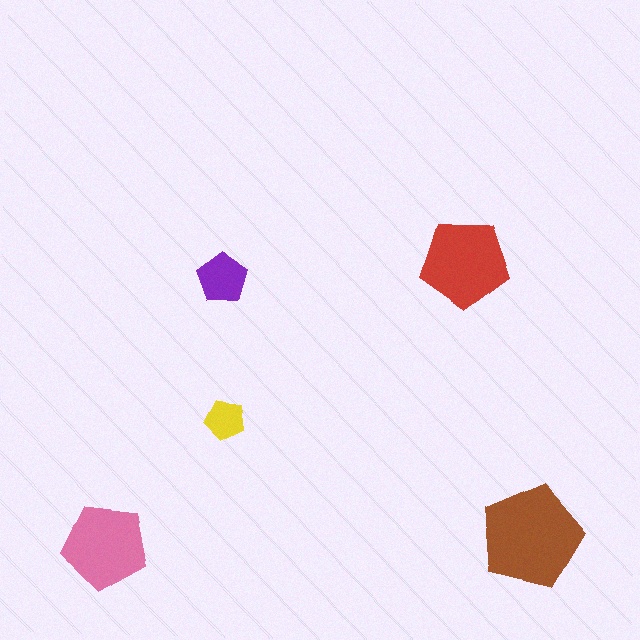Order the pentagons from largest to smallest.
the brown one, the red one, the pink one, the purple one, the yellow one.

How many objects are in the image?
There are 5 objects in the image.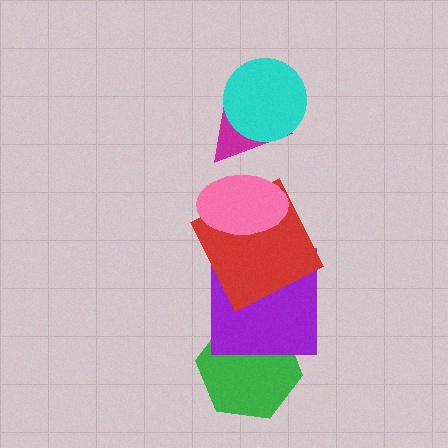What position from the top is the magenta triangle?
The magenta triangle is 2nd from the top.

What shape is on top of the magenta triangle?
The cyan circle is on top of the magenta triangle.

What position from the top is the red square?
The red square is 4th from the top.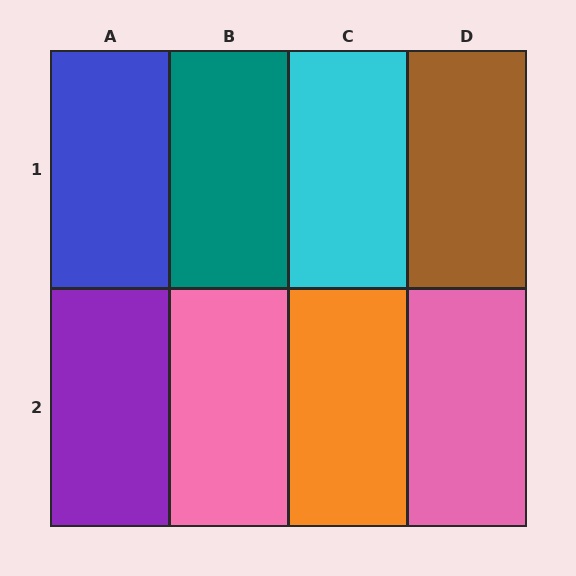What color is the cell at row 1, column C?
Cyan.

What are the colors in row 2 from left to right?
Purple, pink, orange, pink.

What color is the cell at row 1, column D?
Brown.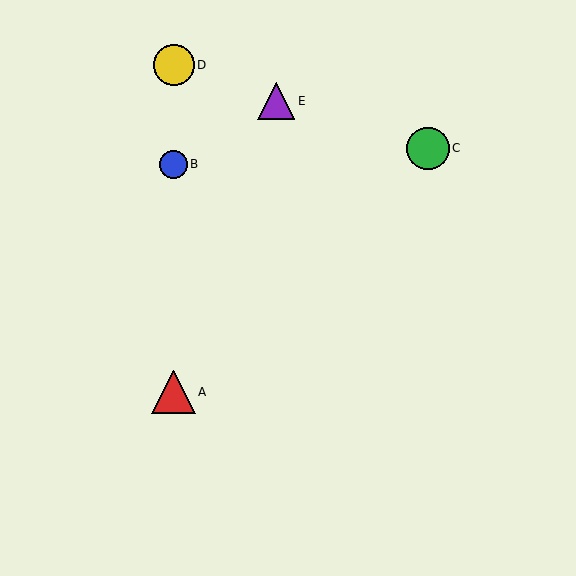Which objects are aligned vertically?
Objects A, B, D are aligned vertically.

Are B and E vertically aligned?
No, B is at x≈174 and E is at x≈276.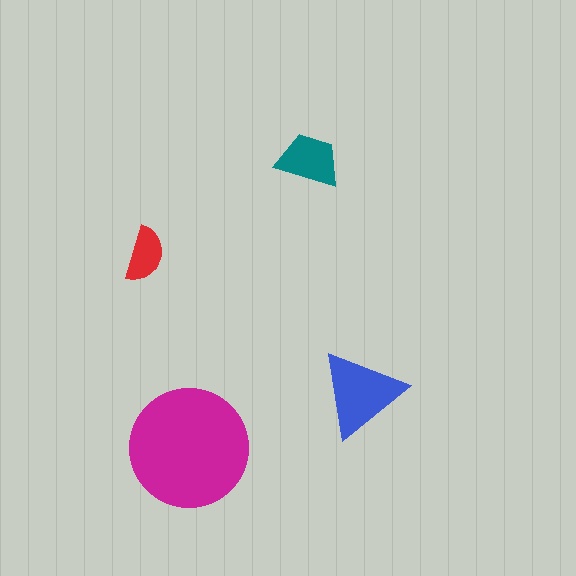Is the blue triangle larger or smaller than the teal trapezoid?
Larger.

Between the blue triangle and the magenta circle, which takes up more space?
The magenta circle.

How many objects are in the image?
There are 4 objects in the image.